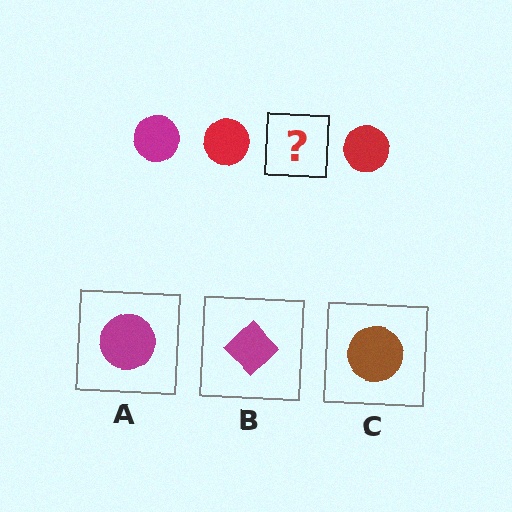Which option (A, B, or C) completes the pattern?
A.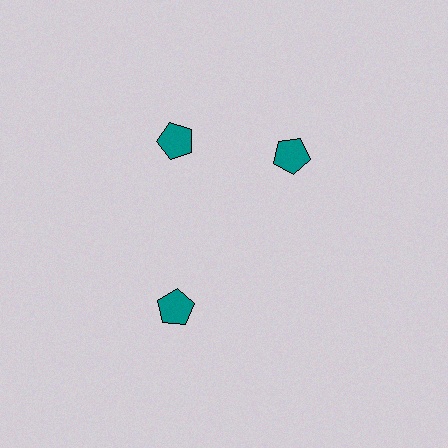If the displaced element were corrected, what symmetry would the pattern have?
It would have 3-fold rotational symmetry — the pattern would map onto itself every 120 degrees.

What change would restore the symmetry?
The symmetry would be restored by rotating it back into even spacing with its neighbors so that all 3 pentagons sit at equal angles and equal distance from the center.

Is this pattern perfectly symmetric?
No. The 3 teal pentagons are arranged in a ring, but one element near the 3 o'clock position is rotated out of alignment along the ring, breaking the 3-fold rotational symmetry.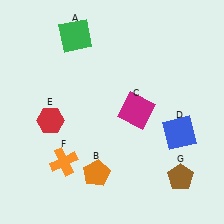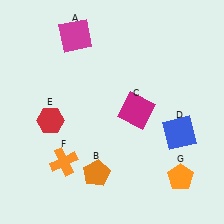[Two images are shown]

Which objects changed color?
A changed from green to magenta. G changed from brown to orange.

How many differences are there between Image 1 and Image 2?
There are 2 differences between the two images.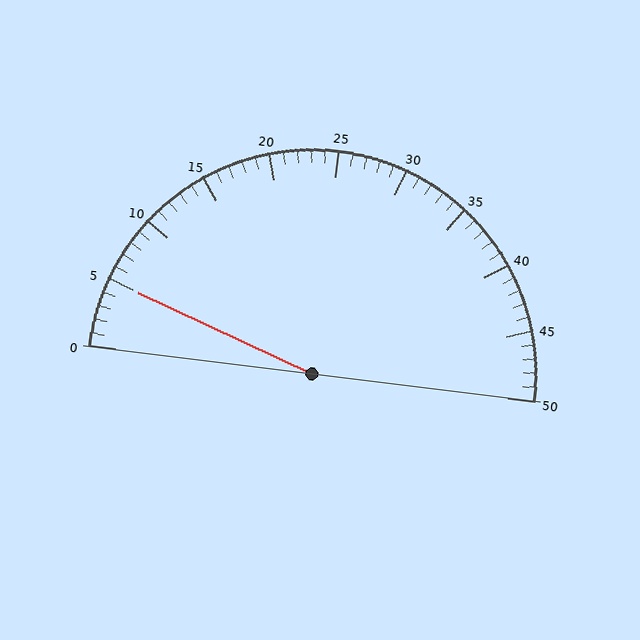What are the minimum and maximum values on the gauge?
The gauge ranges from 0 to 50.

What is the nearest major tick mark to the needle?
The nearest major tick mark is 5.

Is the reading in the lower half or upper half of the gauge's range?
The reading is in the lower half of the range (0 to 50).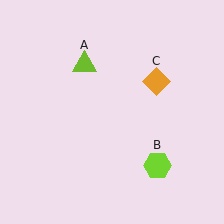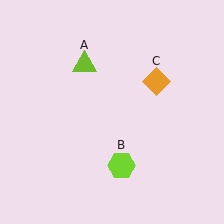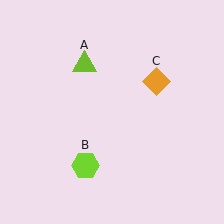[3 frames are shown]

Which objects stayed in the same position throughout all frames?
Lime triangle (object A) and orange diamond (object C) remained stationary.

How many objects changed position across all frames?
1 object changed position: lime hexagon (object B).